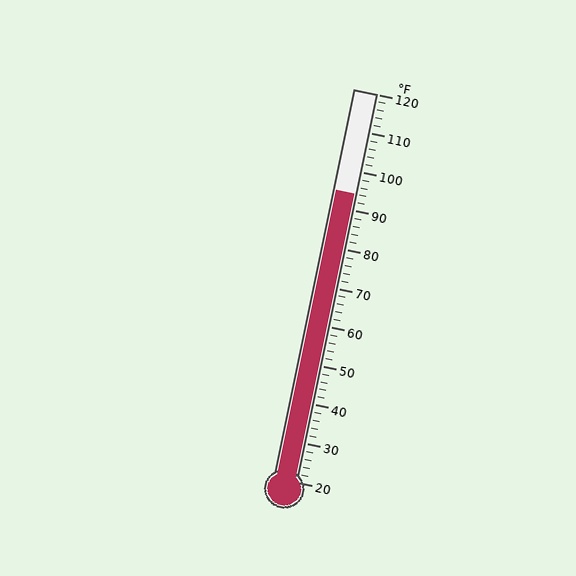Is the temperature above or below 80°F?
The temperature is above 80°F.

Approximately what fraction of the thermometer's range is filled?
The thermometer is filled to approximately 75% of its range.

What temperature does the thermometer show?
The thermometer shows approximately 94°F.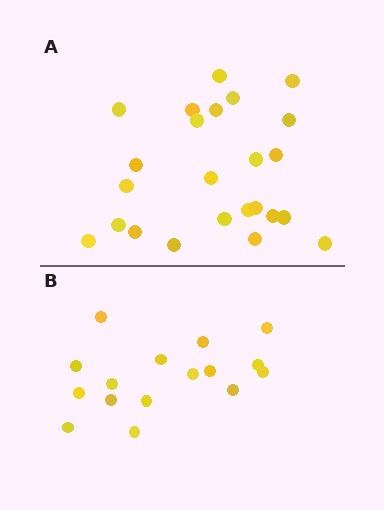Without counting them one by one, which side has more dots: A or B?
Region A (the top region) has more dots.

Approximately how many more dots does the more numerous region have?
Region A has roughly 8 or so more dots than region B.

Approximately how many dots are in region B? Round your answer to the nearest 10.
About 20 dots. (The exact count is 16, which rounds to 20.)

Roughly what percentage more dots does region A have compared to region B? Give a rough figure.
About 50% more.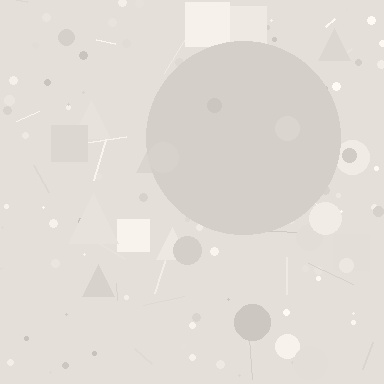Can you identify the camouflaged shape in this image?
The camouflaged shape is a circle.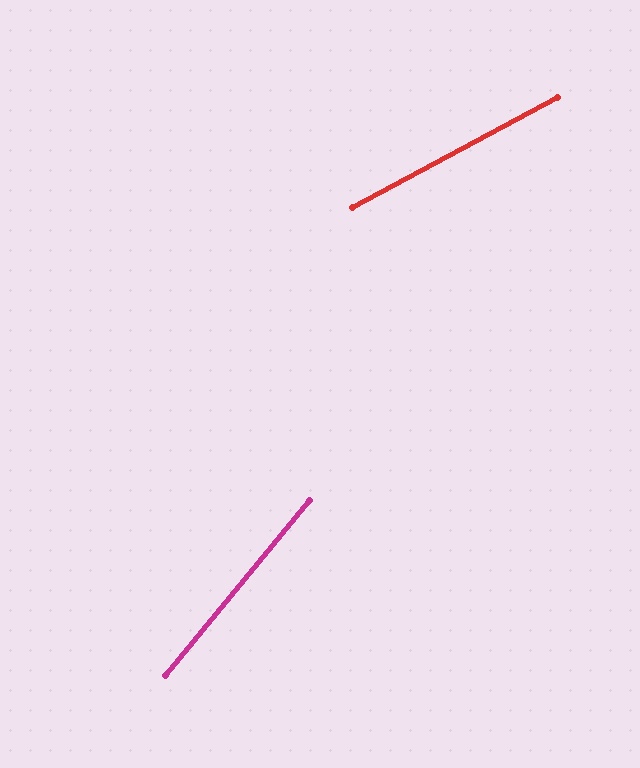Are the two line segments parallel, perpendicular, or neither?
Neither parallel nor perpendicular — they differ by about 22°.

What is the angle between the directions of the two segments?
Approximately 22 degrees.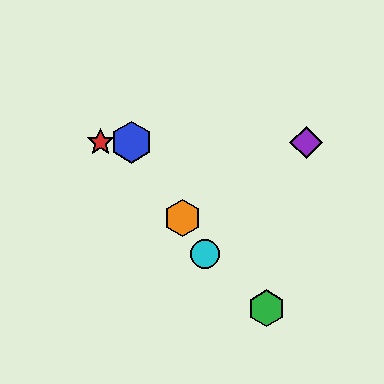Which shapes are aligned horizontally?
The red star, the blue hexagon, the yellow diamond, the purple diamond are aligned horizontally.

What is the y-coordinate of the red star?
The red star is at y≈142.